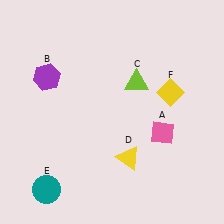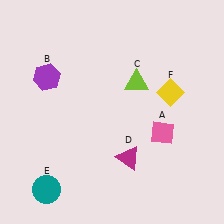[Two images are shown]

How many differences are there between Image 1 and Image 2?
There is 1 difference between the two images.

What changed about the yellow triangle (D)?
In Image 1, D is yellow. In Image 2, it changed to magenta.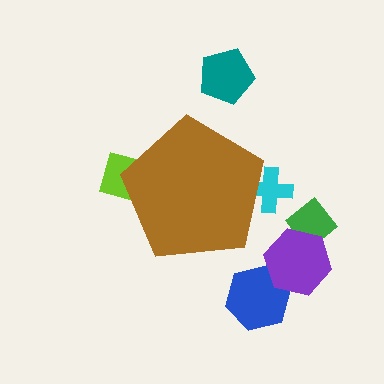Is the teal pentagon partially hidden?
No, the teal pentagon is fully visible.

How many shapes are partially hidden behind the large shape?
2 shapes are partially hidden.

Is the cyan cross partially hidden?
Yes, the cyan cross is partially hidden behind the brown pentagon.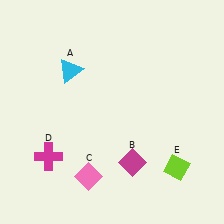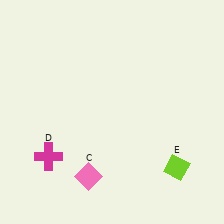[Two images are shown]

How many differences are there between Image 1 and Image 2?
There are 2 differences between the two images.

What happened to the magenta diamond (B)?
The magenta diamond (B) was removed in Image 2. It was in the bottom-right area of Image 1.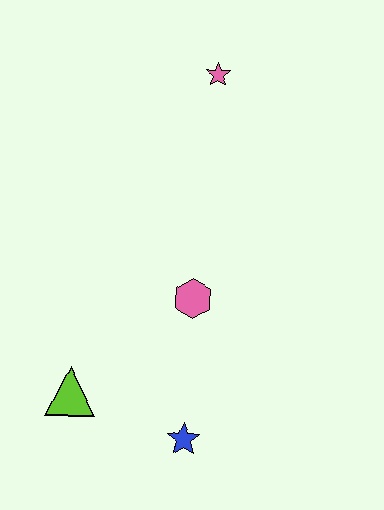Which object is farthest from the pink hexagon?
The pink star is farthest from the pink hexagon.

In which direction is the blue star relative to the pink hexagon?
The blue star is below the pink hexagon.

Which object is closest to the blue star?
The lime triangle is closest to the blue star.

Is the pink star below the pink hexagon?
No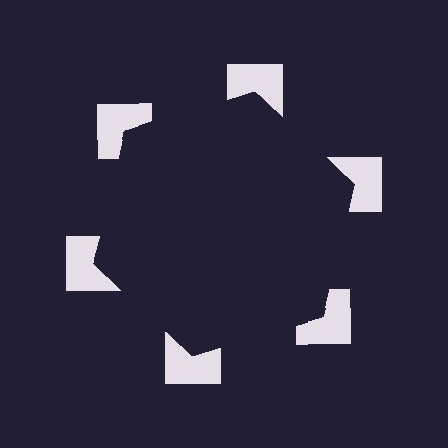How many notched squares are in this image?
There are 6 — one at each vertex of the illusory hexagon.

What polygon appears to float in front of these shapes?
An illusory hexagon — its edges are inferred from the aligned wedge cuts in the notched squares, not physically drawn.